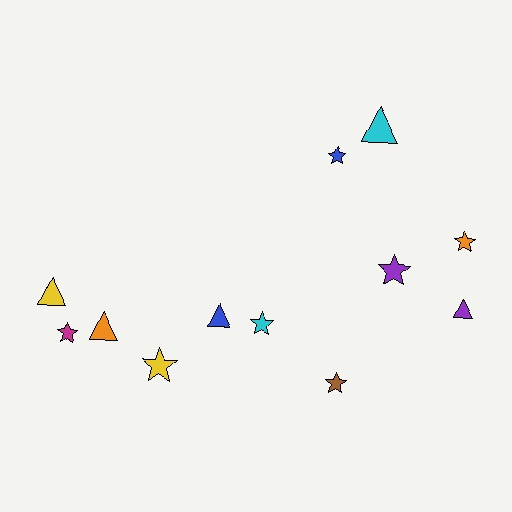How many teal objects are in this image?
There are no teal objects.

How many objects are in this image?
There are 12 objects.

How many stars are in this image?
There are 7 stars.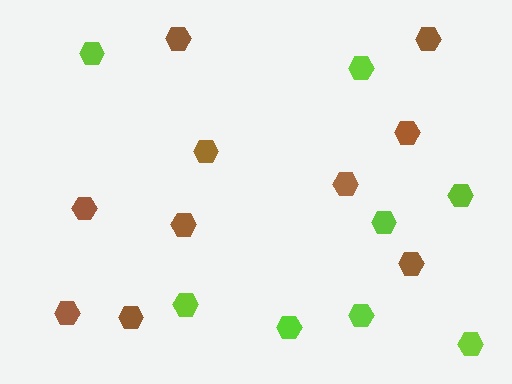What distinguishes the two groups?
There are 2 groups: one group of lime hexagons (8) and one group of brown hexagons (10).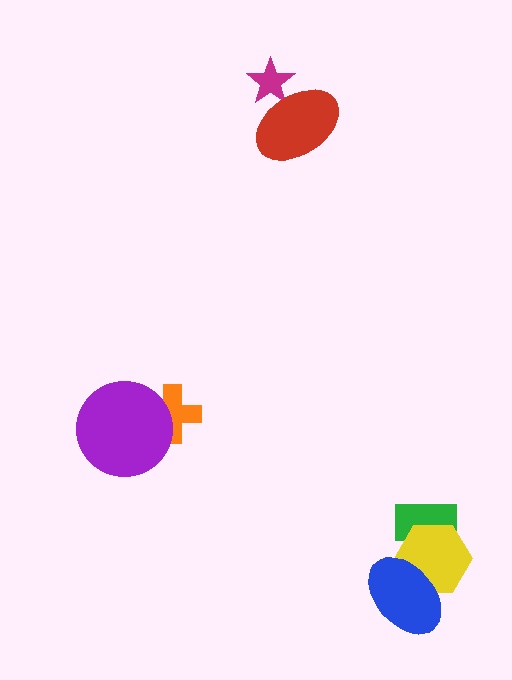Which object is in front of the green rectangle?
The yellow hexagon is in front of the green rectangle.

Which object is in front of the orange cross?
The purple circle is in front of the orange cross.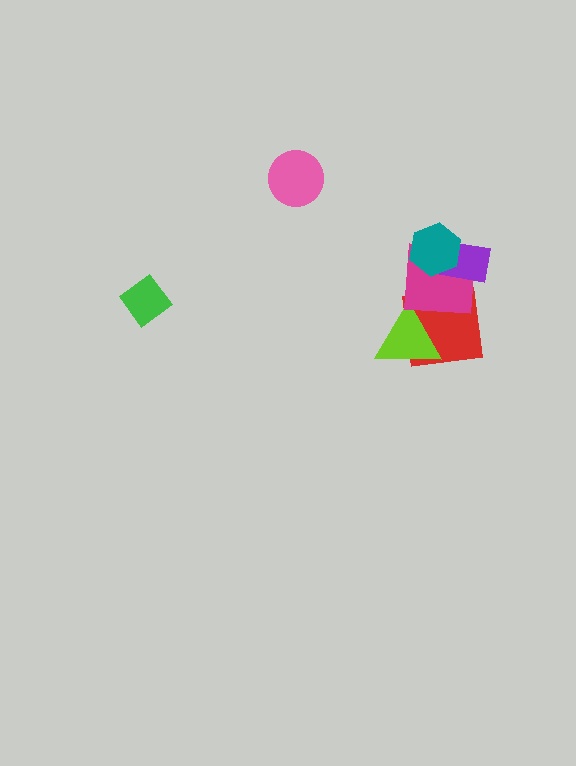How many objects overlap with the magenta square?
4 objects overlap with the magenta square.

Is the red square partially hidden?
Yes, it is partially covered by another shape.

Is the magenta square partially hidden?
Yes, it is partially covered by another shape.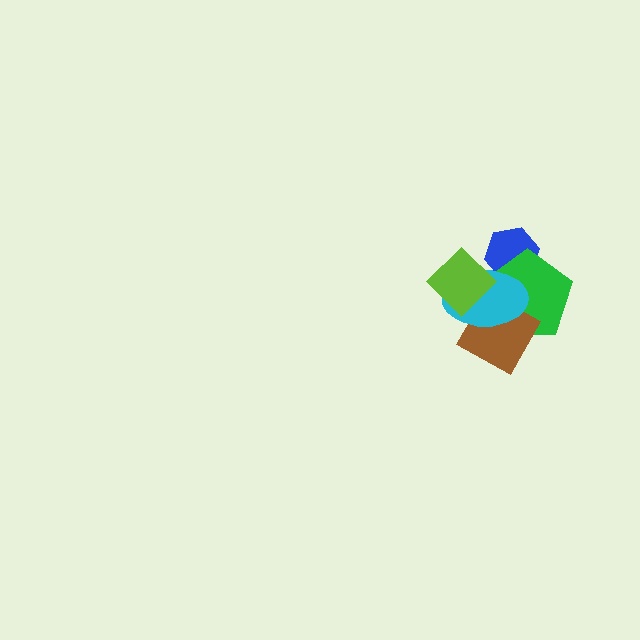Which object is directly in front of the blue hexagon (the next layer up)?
The green pentagon is directly in front of the blue hexagon.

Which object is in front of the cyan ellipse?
The lime diamond is in front of the cyan ellipse.